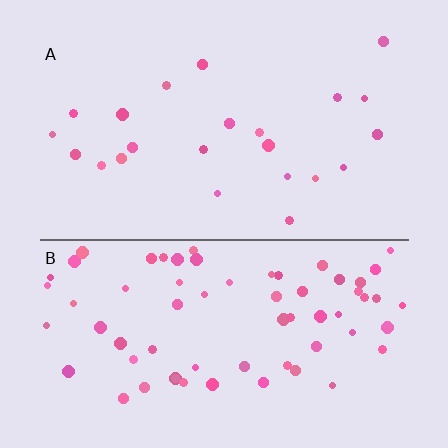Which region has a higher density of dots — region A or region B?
B (the bottom).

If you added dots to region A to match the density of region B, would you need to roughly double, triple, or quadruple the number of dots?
Approximately triple.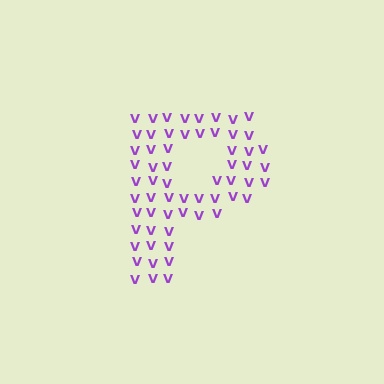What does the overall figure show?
The overall figure shows the letter P.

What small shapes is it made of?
It is made of small letter V's.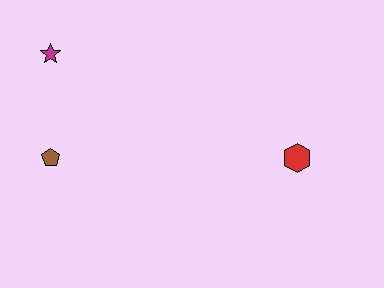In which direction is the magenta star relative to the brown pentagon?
The magenta star is above the brown pentagon.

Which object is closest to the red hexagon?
The brown pentagon is closest to the red hexagon.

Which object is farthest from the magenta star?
The red hexagon is farthest from the magenta star.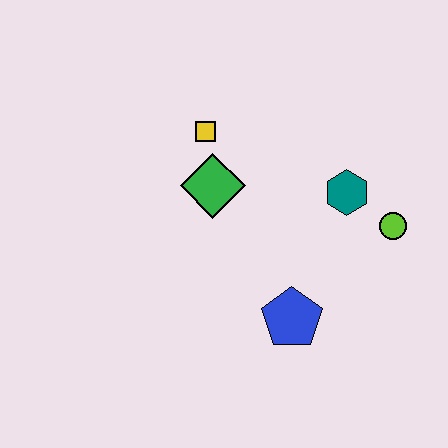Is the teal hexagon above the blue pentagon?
Yes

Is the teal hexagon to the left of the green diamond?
No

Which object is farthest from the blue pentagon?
The yellow square is farthest from the blue pentagon.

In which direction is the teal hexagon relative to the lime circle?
The teal hexagon is to the left of the lime circle.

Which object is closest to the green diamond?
The yellow square is closest to the green diamond.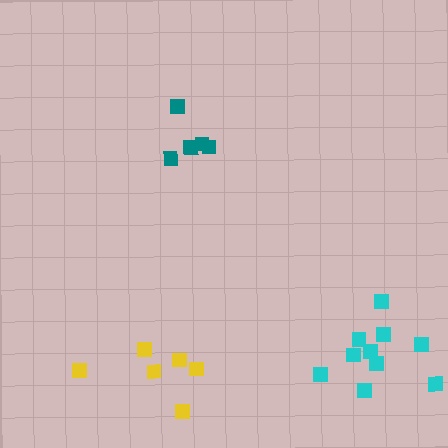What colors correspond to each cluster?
The clusters are colored: yellow, teal, cyan.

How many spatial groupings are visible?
There are 3 spatial groupings.